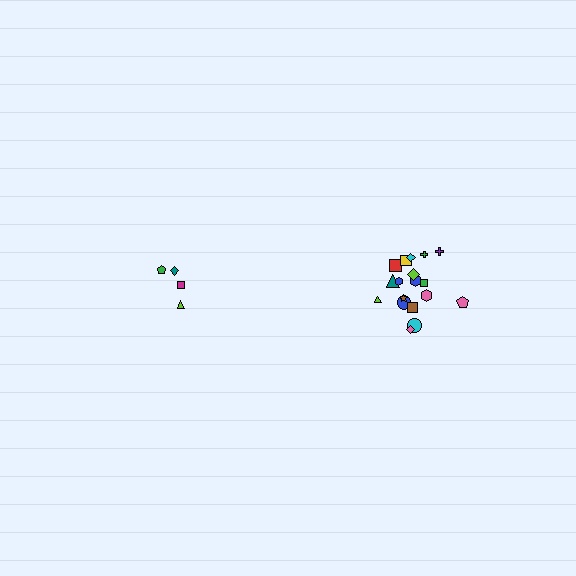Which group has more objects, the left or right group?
The right group.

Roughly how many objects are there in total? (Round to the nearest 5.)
Roughly 20 objects in total.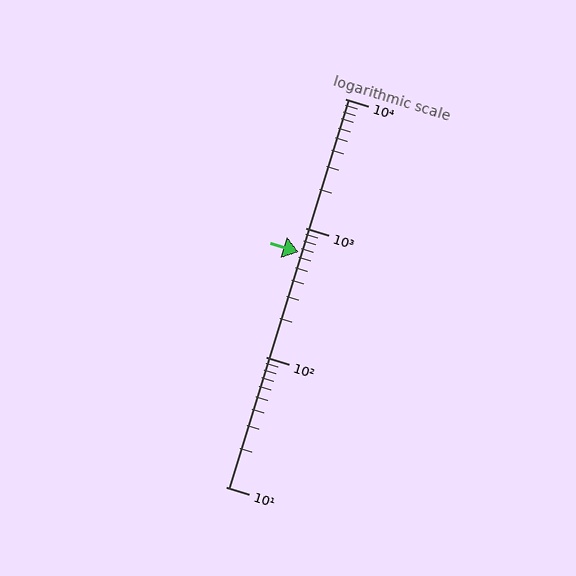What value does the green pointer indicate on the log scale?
The pointer indicates approximately 650.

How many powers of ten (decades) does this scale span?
The scale spans 3 decades, from 10 to 10000.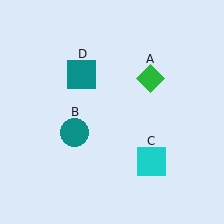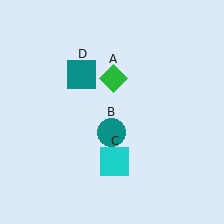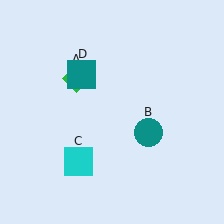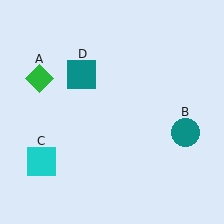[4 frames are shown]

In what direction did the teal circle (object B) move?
The teal circle (object B) moved right.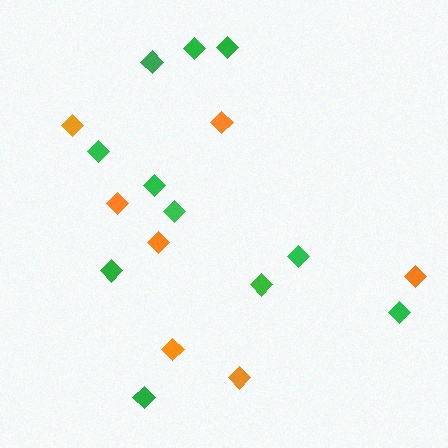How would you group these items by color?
There are 2 groups: one group of orange diamonds (7) and one group of green diamonds (11).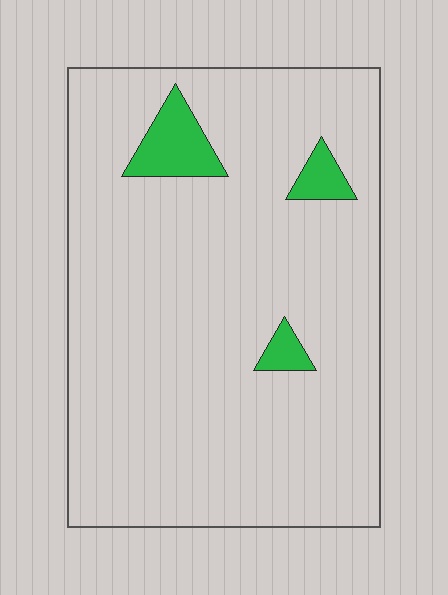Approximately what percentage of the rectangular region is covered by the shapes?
Approximately 5%.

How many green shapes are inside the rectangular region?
3.